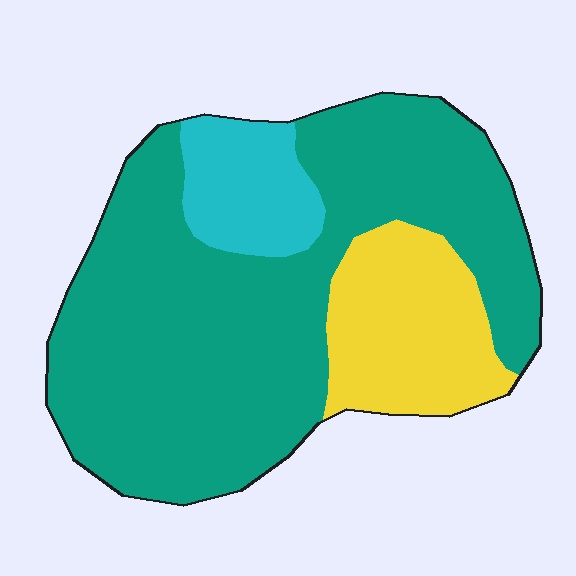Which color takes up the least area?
Cyan, at roughly 10%.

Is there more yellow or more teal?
Teal.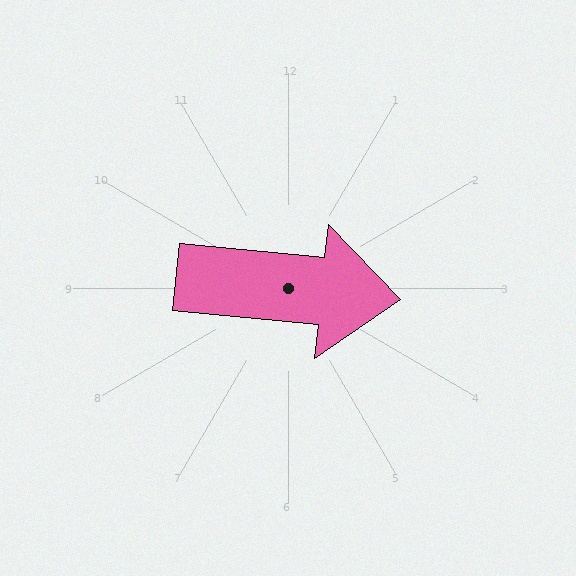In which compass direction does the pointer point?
East.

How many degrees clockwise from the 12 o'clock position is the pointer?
Approximately 96 degrees.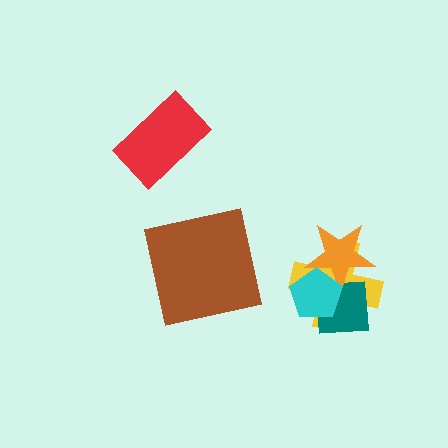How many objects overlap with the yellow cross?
3 objects overlap with the yellow cross.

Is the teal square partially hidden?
Yes, it is partially covered by another shape.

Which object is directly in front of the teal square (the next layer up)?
The orange star is directly in front of the teal square.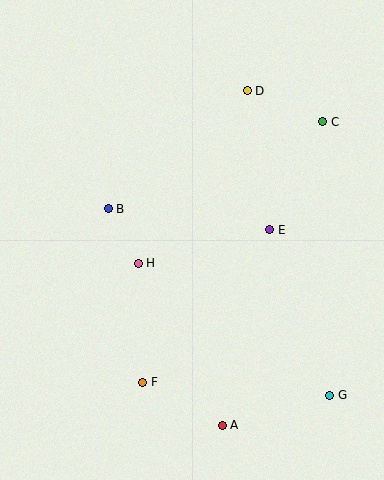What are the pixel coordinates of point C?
Point C is at (323, 122).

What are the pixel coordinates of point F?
Point F is at (143, 382).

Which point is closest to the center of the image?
Point H at (138, 263) is closest to the center.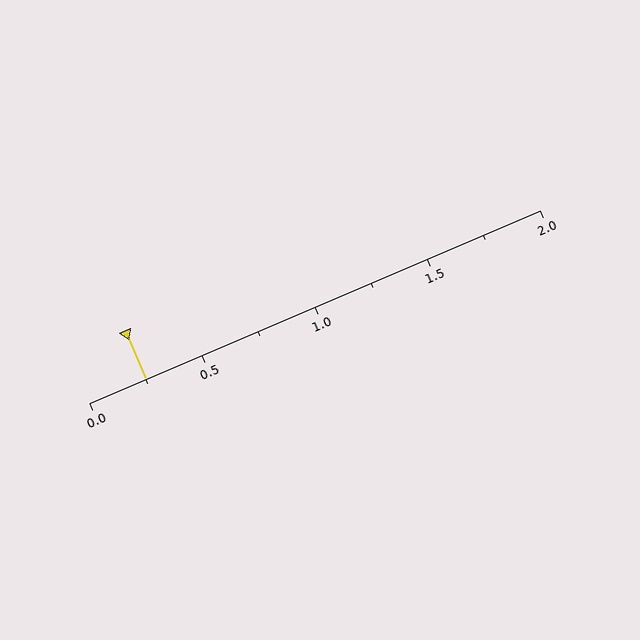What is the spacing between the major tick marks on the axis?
The major ticks are spaced 0.5 apart.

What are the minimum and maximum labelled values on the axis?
The axis runs from 0.0 to 2.0.